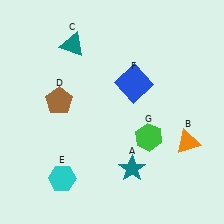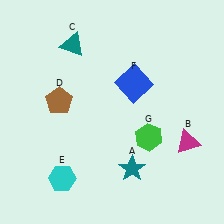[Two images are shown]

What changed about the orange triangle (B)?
In Image 1, B is orange. In Image 2, it changed to magenta.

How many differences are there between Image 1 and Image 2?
There is 1 difference between the two images.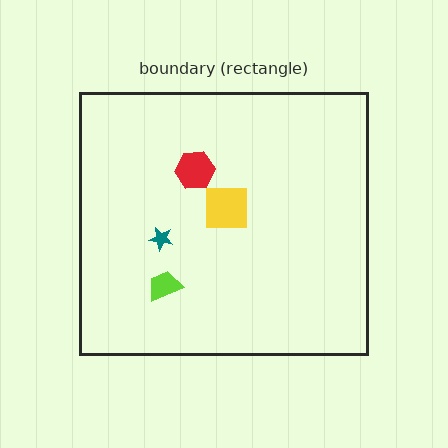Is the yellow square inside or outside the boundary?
Inside.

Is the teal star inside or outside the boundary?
Inside.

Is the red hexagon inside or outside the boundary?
Inside.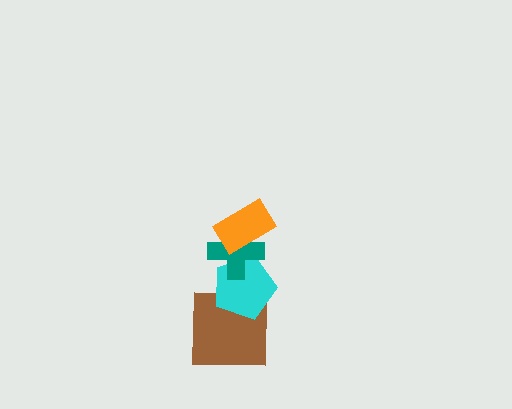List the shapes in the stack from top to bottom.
From top to bottom: the orange rectangle, the teal cross, the cyan pentagon, the brown square.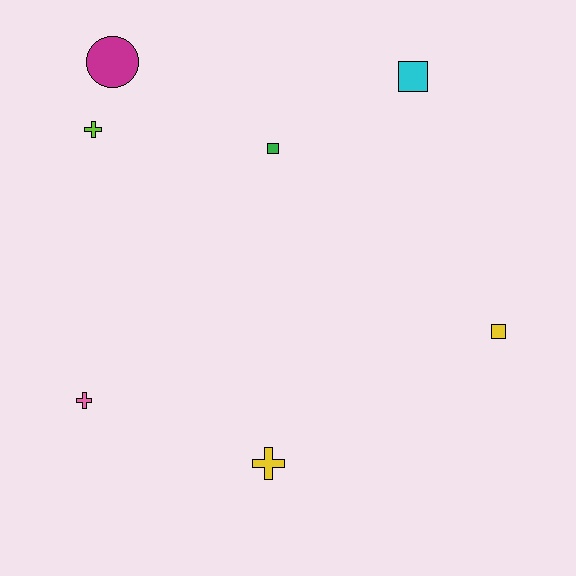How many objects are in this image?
There are 7 objects.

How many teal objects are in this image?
There are no teal objects.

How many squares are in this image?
There are 3 squares.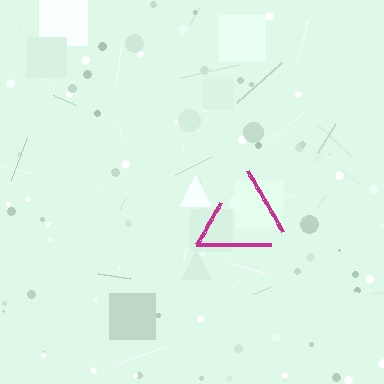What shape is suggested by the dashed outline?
The dashed outline suggests a triangle.